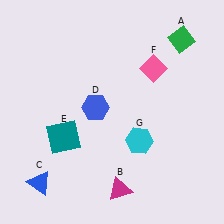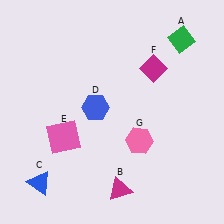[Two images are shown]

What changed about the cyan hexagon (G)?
In Image 1, G is cyan. In Image 2, it changed to pink.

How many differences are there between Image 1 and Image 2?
There are 3 differences between the two images.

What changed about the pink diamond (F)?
In Image 1, F is pink. In Image 2, it changed to magenta.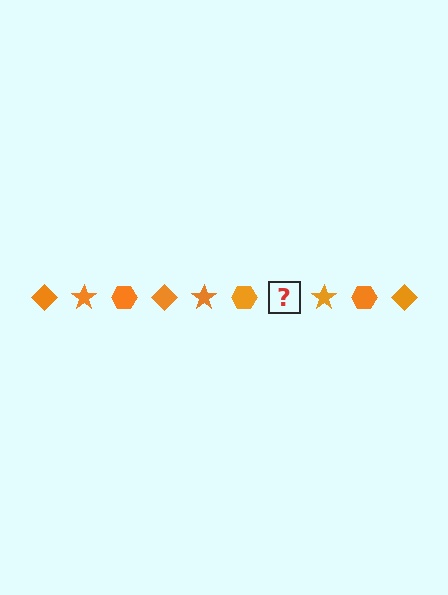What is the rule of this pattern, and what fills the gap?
The rule is that the pattern cycles through diamond, star, hexagon shapes in orange. The gap should be filled with an orange diamond.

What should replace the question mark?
The question mark should be replaced with an orange diamond.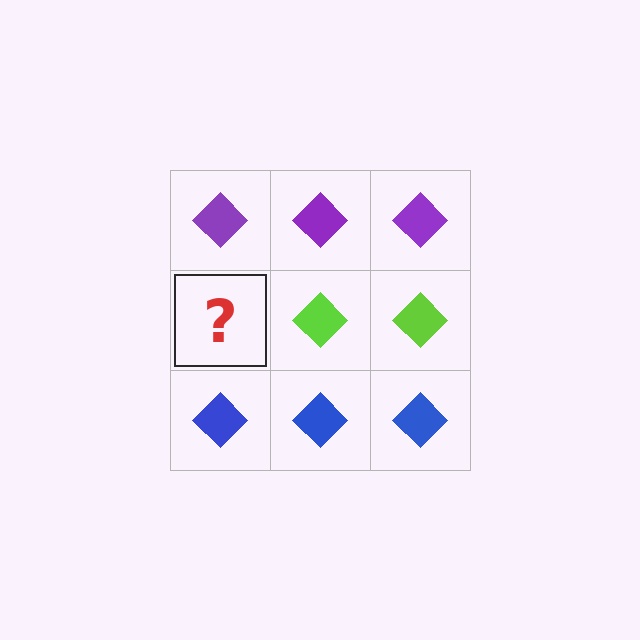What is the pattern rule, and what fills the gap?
The rule is that each row has a consistent color. The gap should be filled with a lime diamond.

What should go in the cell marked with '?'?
The missing cell should contain a lime diamond.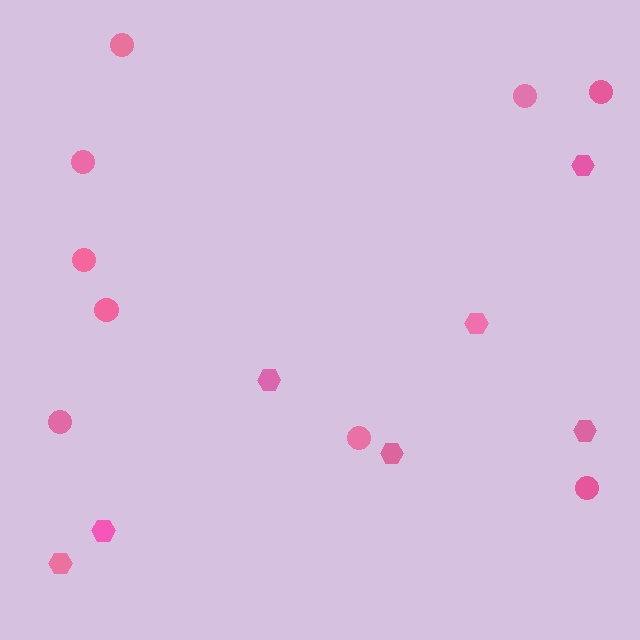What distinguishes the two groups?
There are 2 groups: one group of circles (9) and one group of hexagons (7).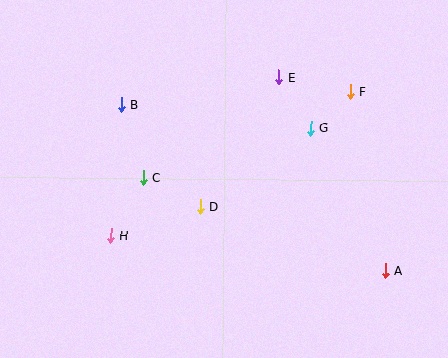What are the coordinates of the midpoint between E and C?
The midpoint between E and C is at (211, 128).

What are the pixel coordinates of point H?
Point H is at (111, 236).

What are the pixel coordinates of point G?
Point G is at (311, 128).